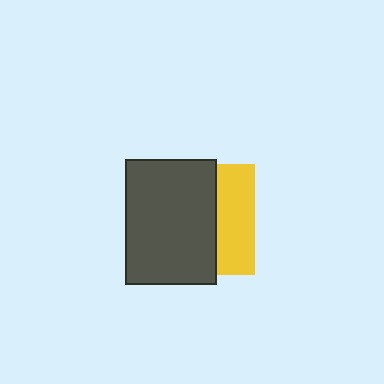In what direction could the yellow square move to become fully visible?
The yellow square could move right. That would shift it out from behind the dark gray rectangle entirely.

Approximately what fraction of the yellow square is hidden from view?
Roughly 66% of the yellow square is hidden behind the dark gray rectangle.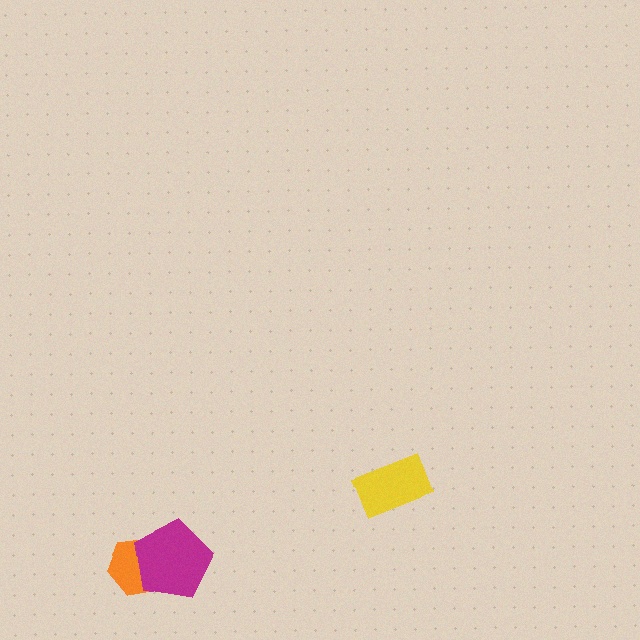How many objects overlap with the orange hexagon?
1 object overlaps with the orange hexagon.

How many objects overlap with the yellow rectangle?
0 objects overlap with the yellow rectangle.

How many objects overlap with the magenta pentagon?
1 object overlaps with the magenta pentagon.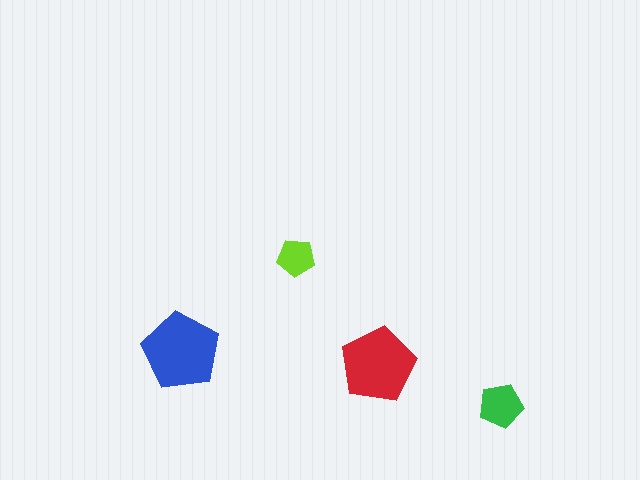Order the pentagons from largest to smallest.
the blue one, the red one, the green one, the lime one.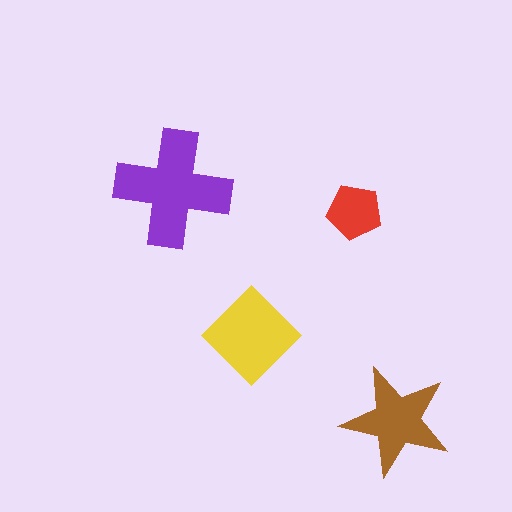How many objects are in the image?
There are 4 objects in the image.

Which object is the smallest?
The red pentagon.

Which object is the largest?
The purple cross.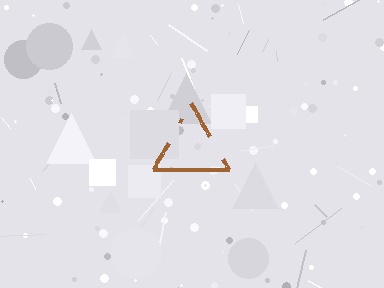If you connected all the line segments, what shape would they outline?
They would outline a triangle.